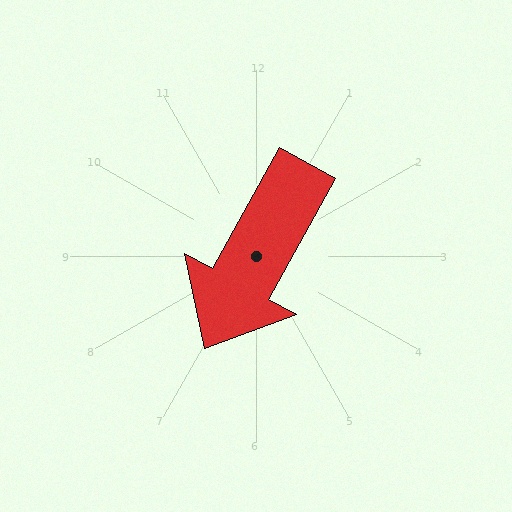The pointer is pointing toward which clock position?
Roughly 7 o'clock.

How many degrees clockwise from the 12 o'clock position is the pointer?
Approximately 209 degrees.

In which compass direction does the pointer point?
Southwest.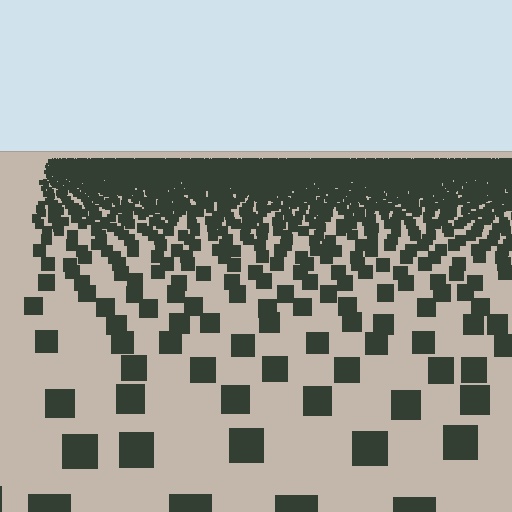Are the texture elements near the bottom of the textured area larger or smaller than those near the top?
Larger. Near the bottom, elements are closer to the viewer and appear at a bigger on-screen size.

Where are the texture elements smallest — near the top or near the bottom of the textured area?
Near the top.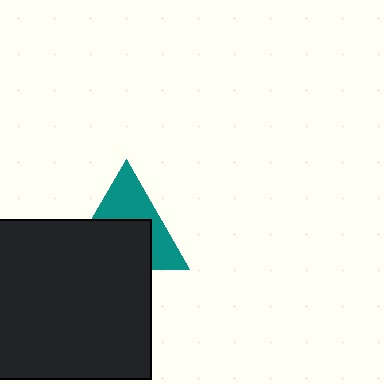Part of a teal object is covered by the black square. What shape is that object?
It is a triangle.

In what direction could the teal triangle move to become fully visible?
The teal triangle could move up. That would shift it out from behind the black square entirely.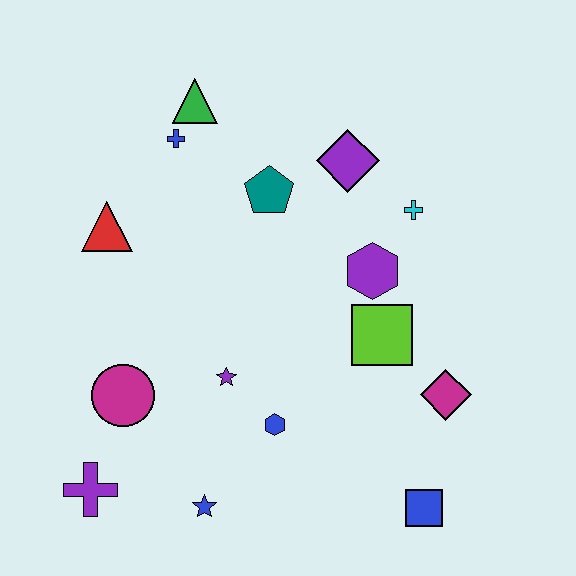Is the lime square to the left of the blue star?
No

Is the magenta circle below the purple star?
Yes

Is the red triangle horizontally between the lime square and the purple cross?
Yes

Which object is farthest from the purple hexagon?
The purple cross is farthest from the purple hexagon.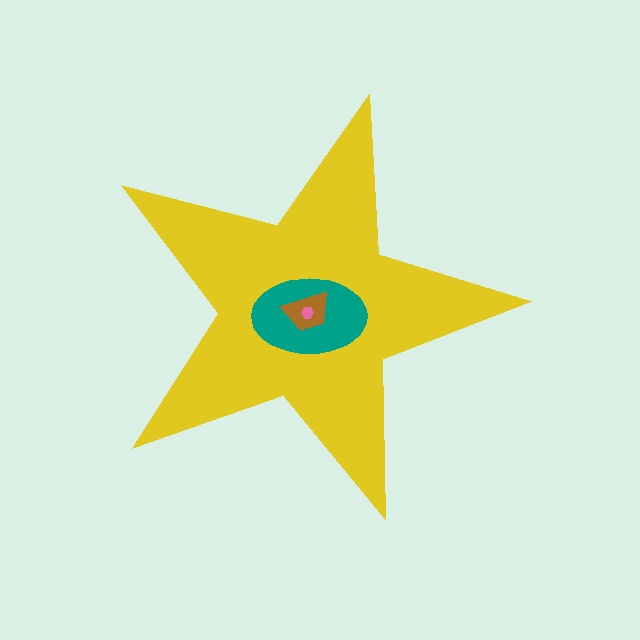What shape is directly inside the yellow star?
The teal ellipse.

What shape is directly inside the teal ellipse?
The brown trapezoid.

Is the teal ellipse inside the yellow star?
Yes.